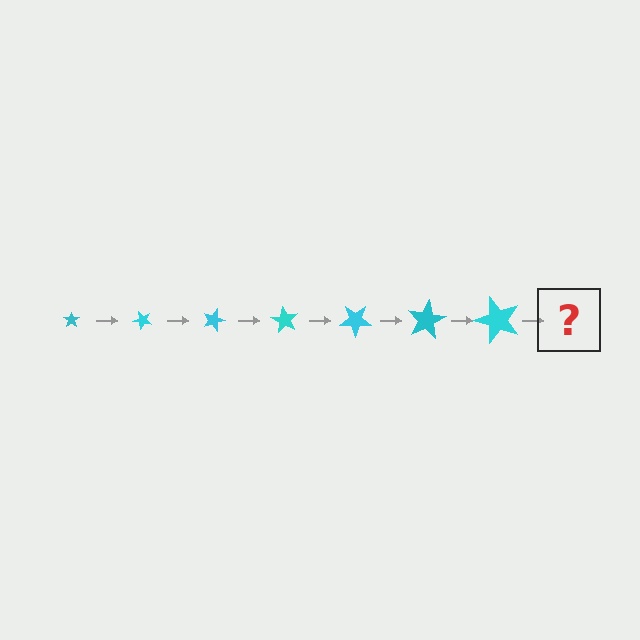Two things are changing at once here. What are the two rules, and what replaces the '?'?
The two rules are that the star grows larger each step and it rotates 45 degrees each step. The '?' should be a star, larger than the previous one and rotated 315 degrees from the start.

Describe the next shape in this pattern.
It should be a star, larger than the previous one and rotated 315 degrees from the start.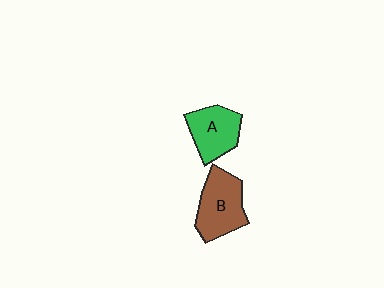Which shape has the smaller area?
Shape A (green).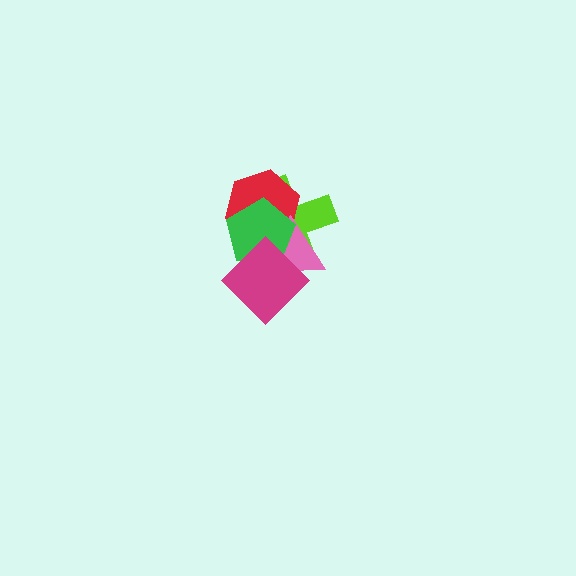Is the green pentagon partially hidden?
Yes, it is partially covered by another shape.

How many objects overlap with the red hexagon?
4 objects overlap with the red hexagon.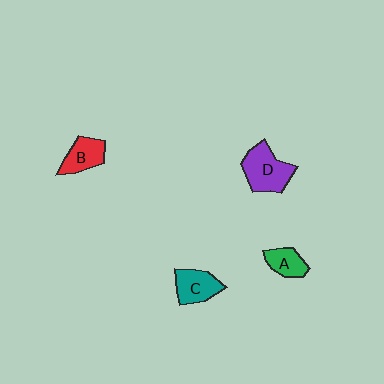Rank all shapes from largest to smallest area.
From largest to smallest: D (purple), C (teal), B (red), A (green).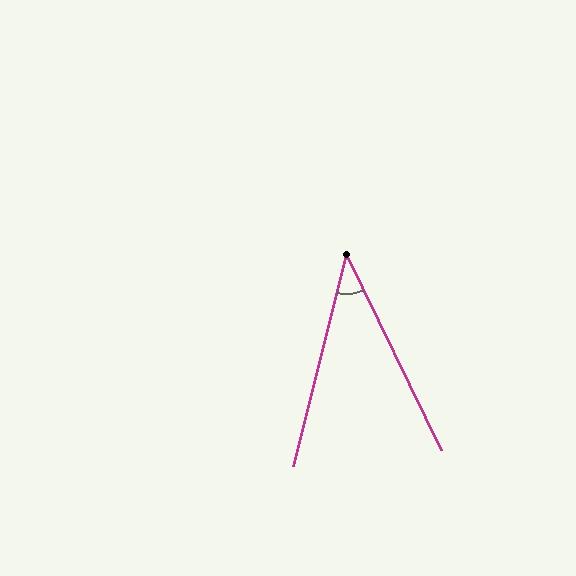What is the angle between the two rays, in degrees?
Approximately 40 degrees.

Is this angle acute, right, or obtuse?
It is acute.